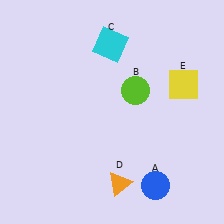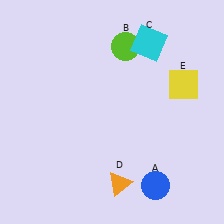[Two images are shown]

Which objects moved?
The objects that moved are: the lime circle (B), the cyan square (C).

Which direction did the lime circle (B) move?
The lime circle (B) moved up.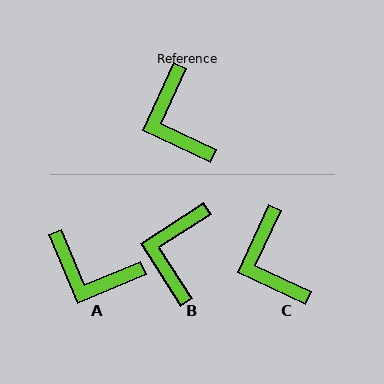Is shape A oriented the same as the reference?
No, it is off by about 47 degrees.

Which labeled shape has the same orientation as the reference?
C.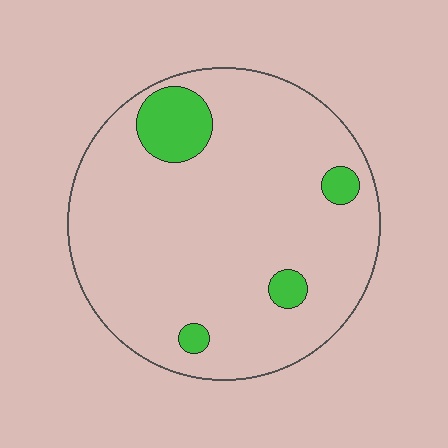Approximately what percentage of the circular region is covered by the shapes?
Approximately 10%.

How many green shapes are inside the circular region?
4.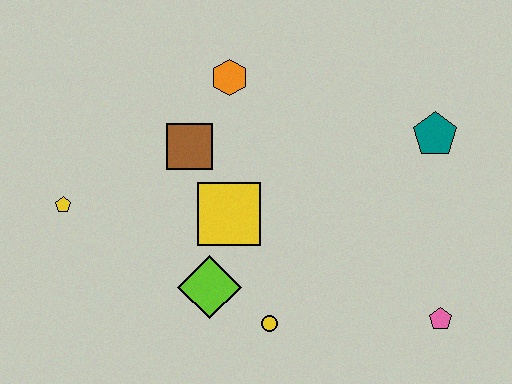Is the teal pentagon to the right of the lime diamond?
Yes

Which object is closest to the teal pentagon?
The pink pentagon is closest to the teal pentagon.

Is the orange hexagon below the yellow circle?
No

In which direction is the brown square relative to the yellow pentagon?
The brown square is to the right of the yellow pentagon.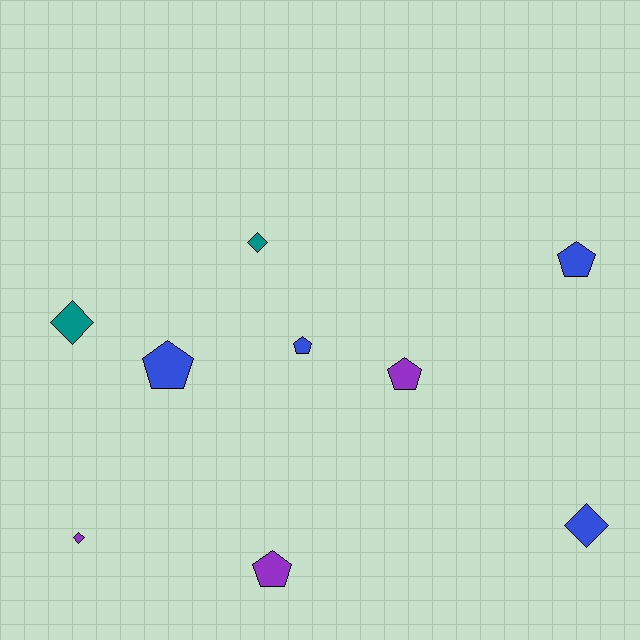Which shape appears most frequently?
Pentagon, with 5 objects.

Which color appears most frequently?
Blue, with 4 objects.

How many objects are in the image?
There are 9 objects.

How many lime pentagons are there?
There are no lime pentagons.